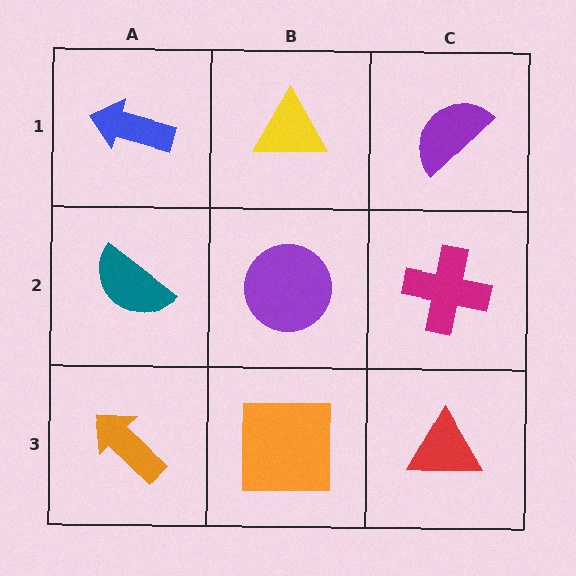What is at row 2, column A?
A teal semicircle.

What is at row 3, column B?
An orange square.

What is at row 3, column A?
An orange arrow.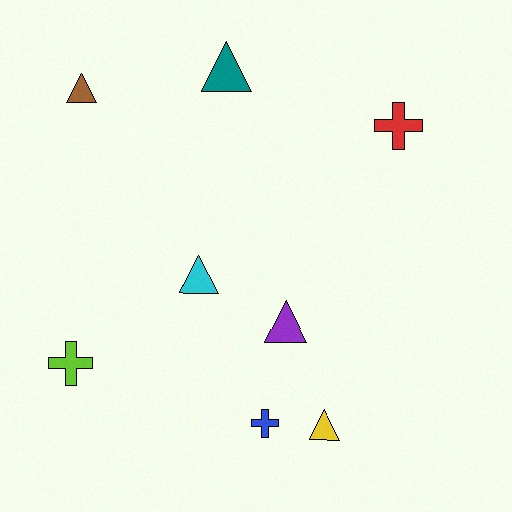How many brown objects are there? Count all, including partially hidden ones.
There is 1 brown object.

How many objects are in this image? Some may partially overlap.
There are 8 objects.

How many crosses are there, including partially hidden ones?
There are 3 crosses.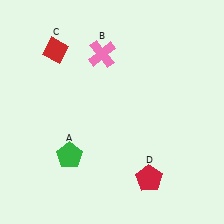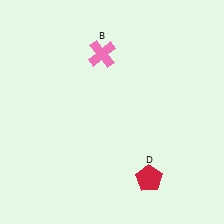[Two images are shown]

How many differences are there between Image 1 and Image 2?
There are 2 differences between the two images.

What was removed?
The red diamond (C), the green pentagon (A) were removed in Image 2.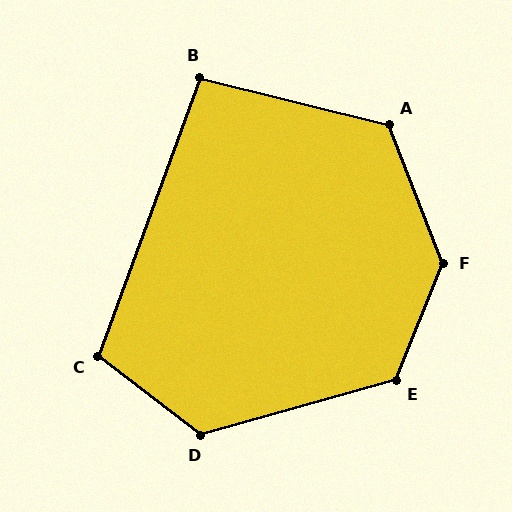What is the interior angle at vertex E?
Approximately 127 degrees (obtuse).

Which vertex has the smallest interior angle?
B, at approximately 96 degrees.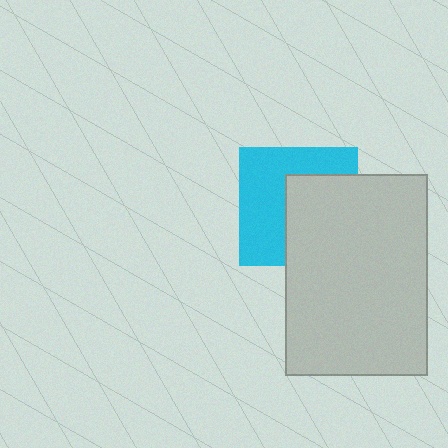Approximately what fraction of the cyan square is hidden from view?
Roughly 48% of the cyan square is hidden behind the light gray rectangle.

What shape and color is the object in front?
The object in front is a light gray rectangle.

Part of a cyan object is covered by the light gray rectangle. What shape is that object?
It is a square.